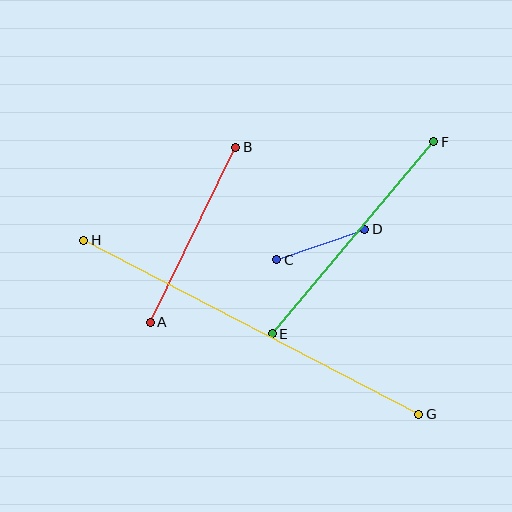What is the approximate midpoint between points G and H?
The midpoint is at approximately (251, 327) pixels.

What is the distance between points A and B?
The distance is approximately 195 pixels.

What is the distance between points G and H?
The distance is approximately 378 pixels.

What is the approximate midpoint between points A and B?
The midpoint is at approximately (193, 235) pixels.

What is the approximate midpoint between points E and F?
The midpoint is at approximately (353, 238) pixels.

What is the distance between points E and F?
The distance is approximately 251 pixels.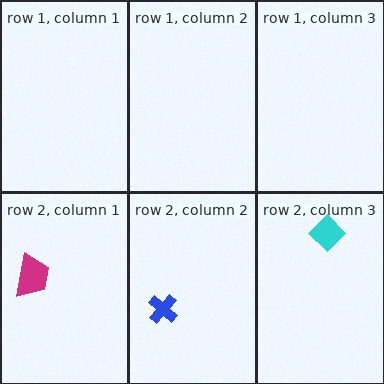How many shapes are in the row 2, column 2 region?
1.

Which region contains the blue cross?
The row 2, column 2 region.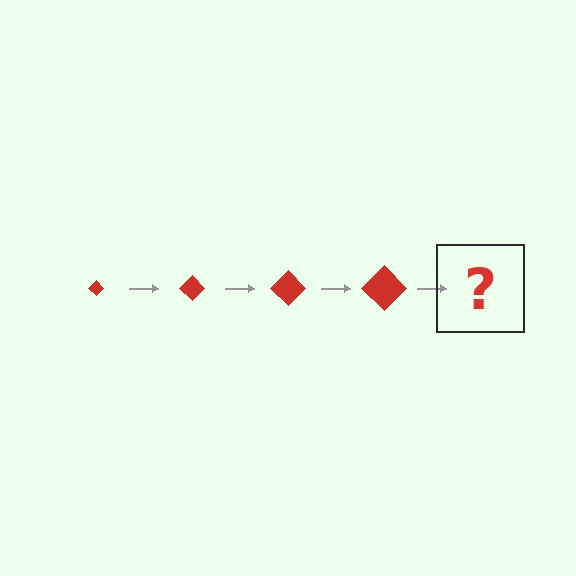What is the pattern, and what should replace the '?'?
The pattern is that the diamond gets progressively larger each step. The '?' should be a red diamond, larger than the previous one.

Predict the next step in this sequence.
The next step is a red diamond, larger than the previous one.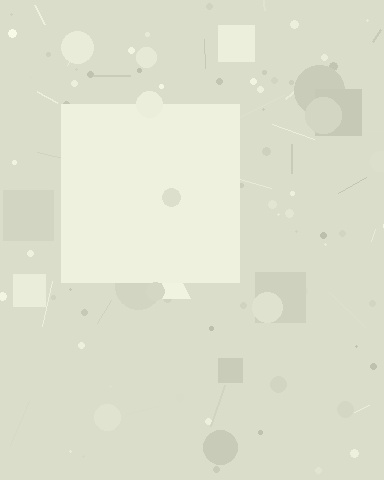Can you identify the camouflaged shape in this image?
The camouflaged shape is a square.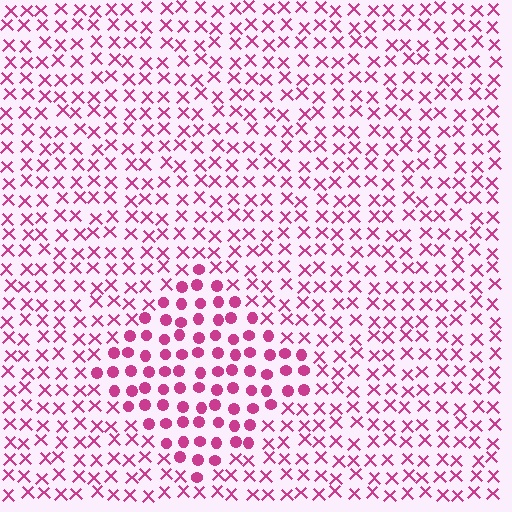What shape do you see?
I see a diamond.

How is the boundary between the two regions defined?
The boundary is defined by a change in element shape: circles inside vs. X marks outside. All elements share the same color and spacing.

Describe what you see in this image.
The image is filled with small magenta elements arranged in a uniform grid. A diamond-shaped region contains circles, while the surrounding area contains X marks. The boundary is defined purely by the change in element shape.